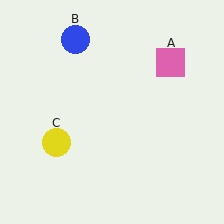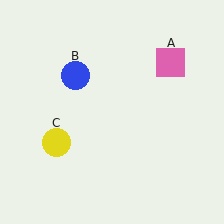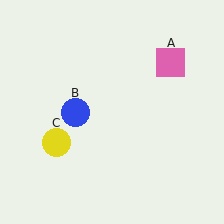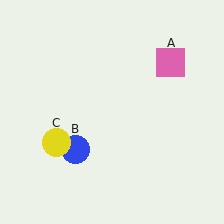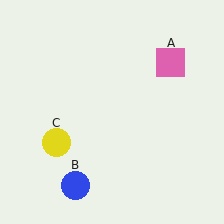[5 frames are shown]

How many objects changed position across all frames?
1 object changed position: blue circle (object B).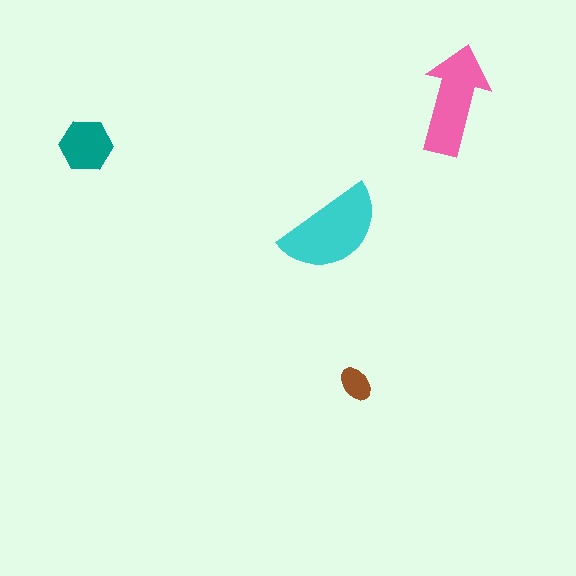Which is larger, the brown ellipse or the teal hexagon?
The teal hexagon.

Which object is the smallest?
The brown ellipse.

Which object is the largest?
The cyan semicircle.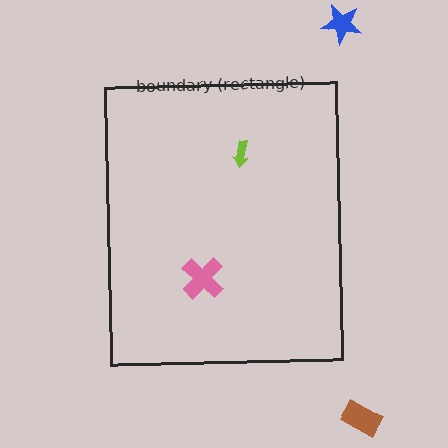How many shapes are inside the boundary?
2 inside, 2 outside.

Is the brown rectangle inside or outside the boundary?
Outside.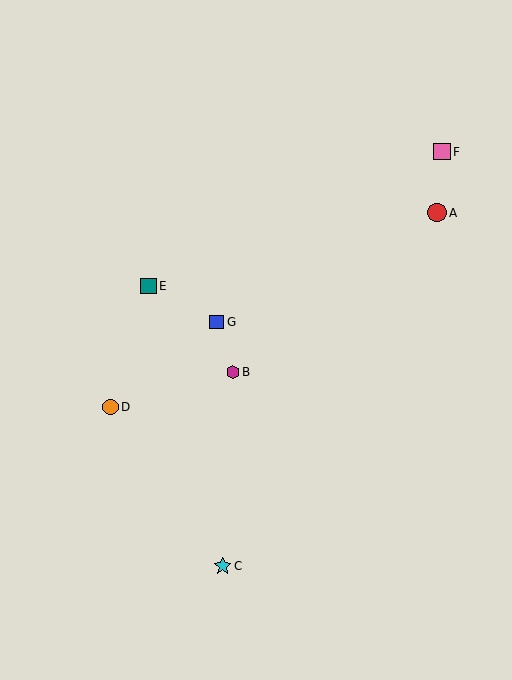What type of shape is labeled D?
Shape D is an orange circle.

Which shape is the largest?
The red circle (labeled A) is the largest.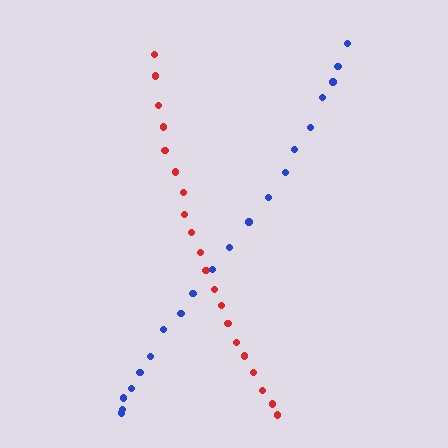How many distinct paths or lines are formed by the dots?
There are 2 distinct paths.